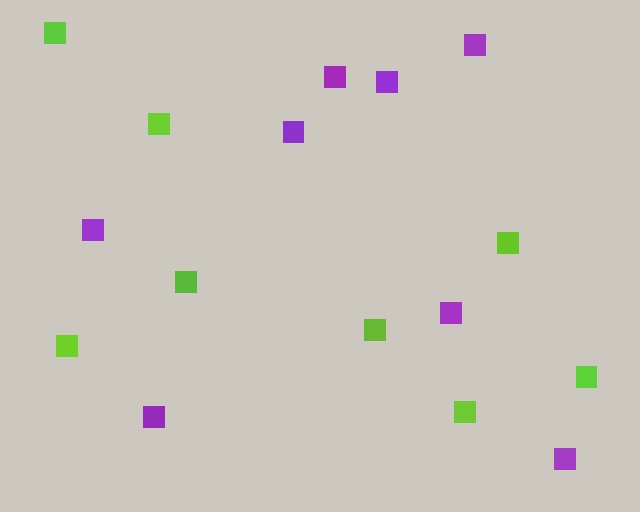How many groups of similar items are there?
There are 2 groups: one group of lime squares (8) and one group of purple squares (8).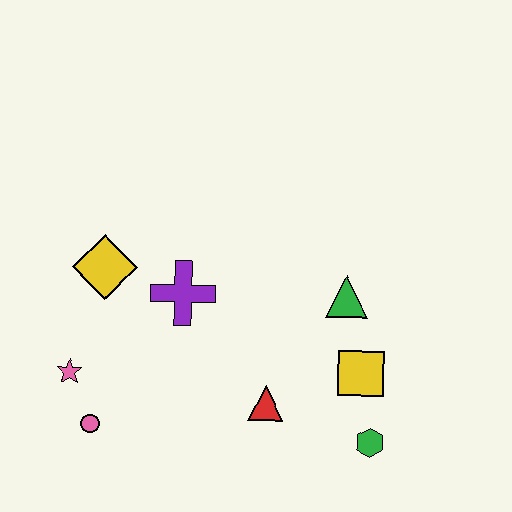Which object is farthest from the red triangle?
The yellow diamond is farthest from the red triangle.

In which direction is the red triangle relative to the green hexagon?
The red triangle is to the left of the green hexagon.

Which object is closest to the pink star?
The pink circle is closest to the pink star.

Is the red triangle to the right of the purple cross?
Yes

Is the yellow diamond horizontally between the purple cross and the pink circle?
Yes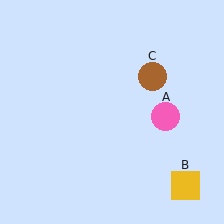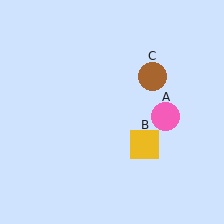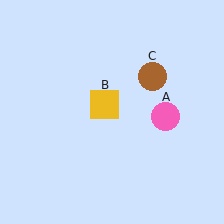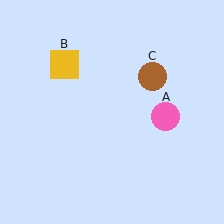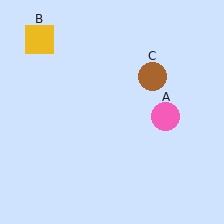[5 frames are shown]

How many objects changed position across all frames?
1 object changed position: yellow square (object B).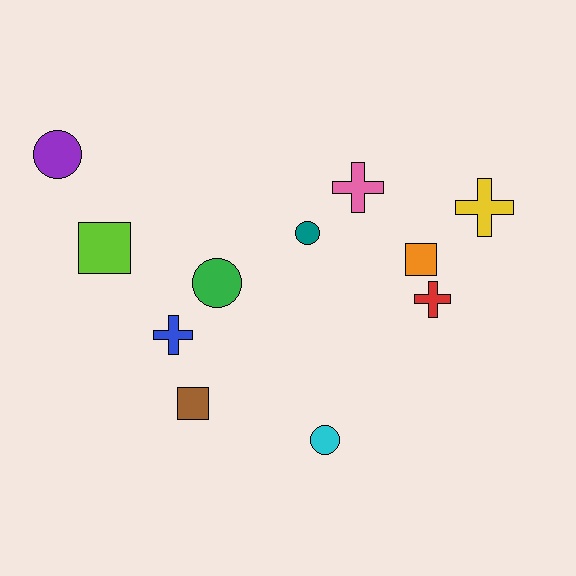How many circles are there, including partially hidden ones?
There are 4 circles.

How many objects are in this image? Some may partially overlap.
There are 11 objects.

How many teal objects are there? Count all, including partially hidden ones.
There is 1 teal object.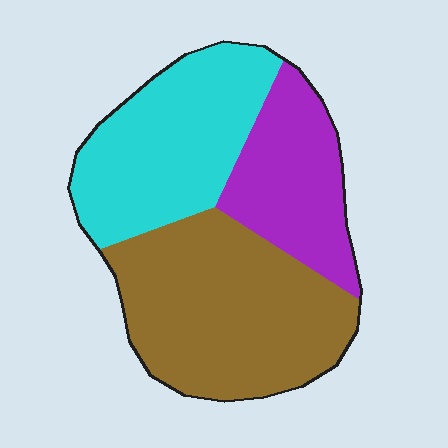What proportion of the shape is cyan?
Cyan takes up between a third and a half of the shape.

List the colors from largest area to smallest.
From largest to smallest: brown, cyan, purple.